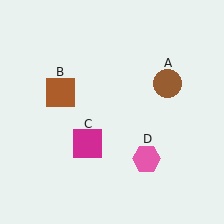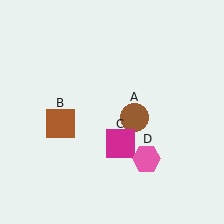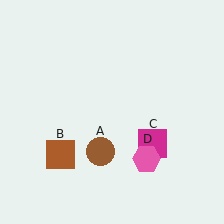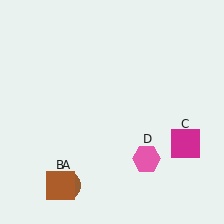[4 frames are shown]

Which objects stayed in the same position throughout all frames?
Pink hexagon (object D) remained stationary.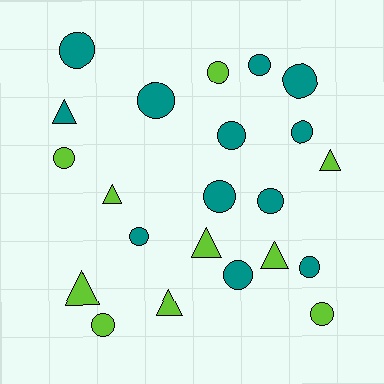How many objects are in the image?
There are 22 objects.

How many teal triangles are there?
There is 1 teal triangle.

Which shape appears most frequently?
Circle, with 15 objects.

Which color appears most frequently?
Teal, with 12 objects.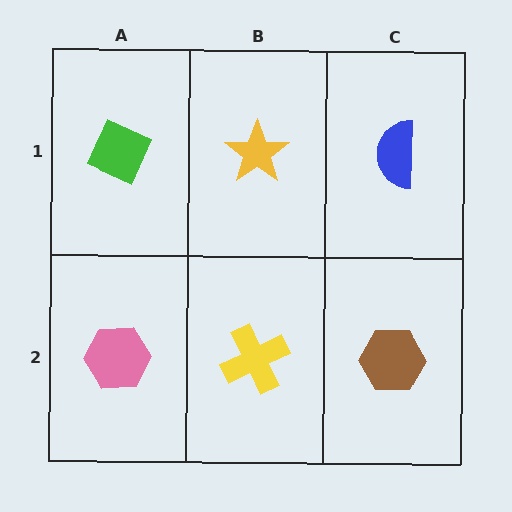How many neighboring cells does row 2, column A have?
2.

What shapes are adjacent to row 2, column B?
A yellow star (row 1, column B), a pink hexagon (row 2, column A), a brown hexagon (row 2, column C).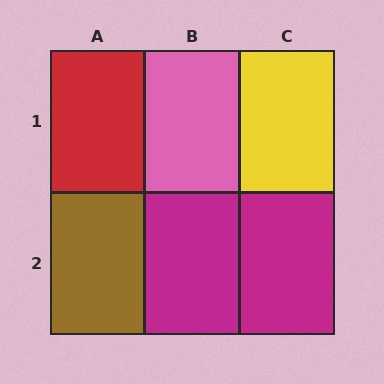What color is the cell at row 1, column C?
Yellow.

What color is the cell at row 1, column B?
Pink.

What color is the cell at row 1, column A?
Red.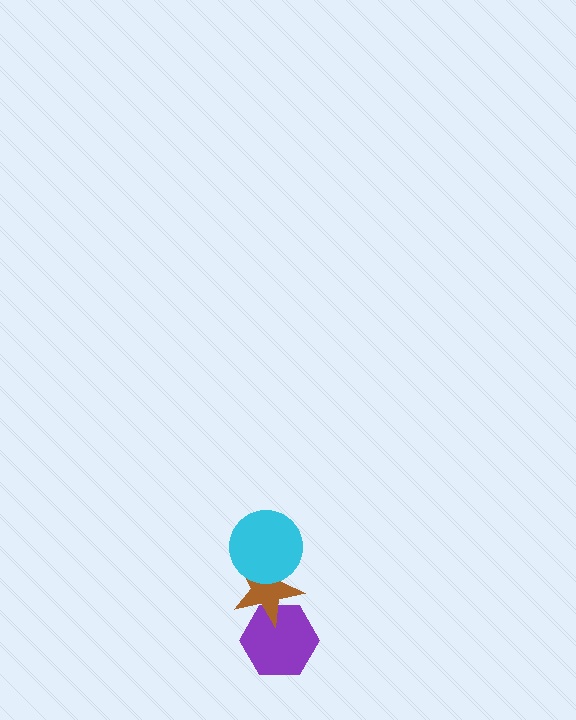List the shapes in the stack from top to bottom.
From top to bottom: the cyan circle, the brown star, the purple hexagon.